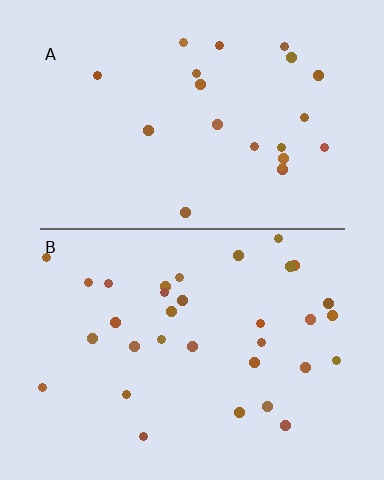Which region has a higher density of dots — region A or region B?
B (the bottom).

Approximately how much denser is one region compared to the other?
Approximately 1.5× — region B over region A.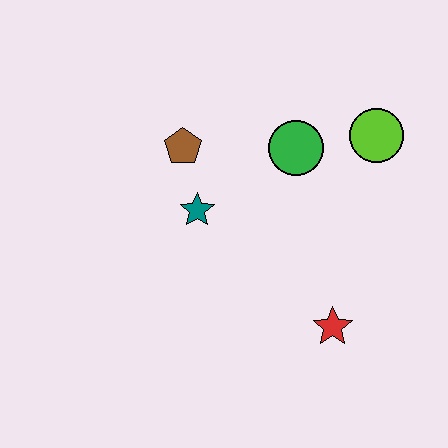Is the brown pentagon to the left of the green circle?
Yes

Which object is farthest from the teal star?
The lime circle is farthest from the teal star.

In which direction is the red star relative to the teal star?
The red star is to the right of the teal star.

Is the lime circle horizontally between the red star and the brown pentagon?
No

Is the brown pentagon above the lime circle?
No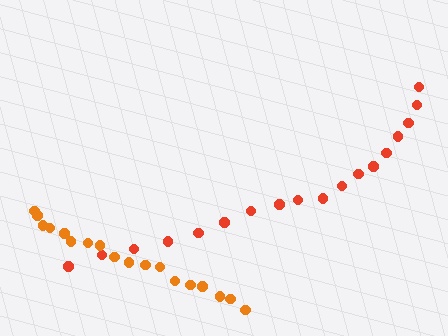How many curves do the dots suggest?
There are 2 distinct paths.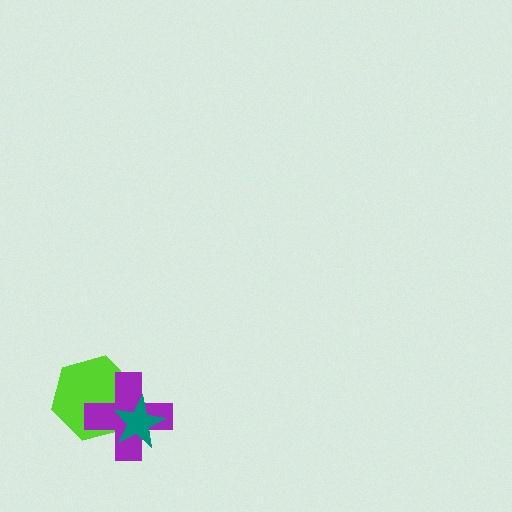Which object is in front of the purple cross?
The teal star is in front of the purple cross.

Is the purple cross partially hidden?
Yes, it is partially covered by another shape.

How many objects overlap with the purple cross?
2 objects overlap with the purple cross.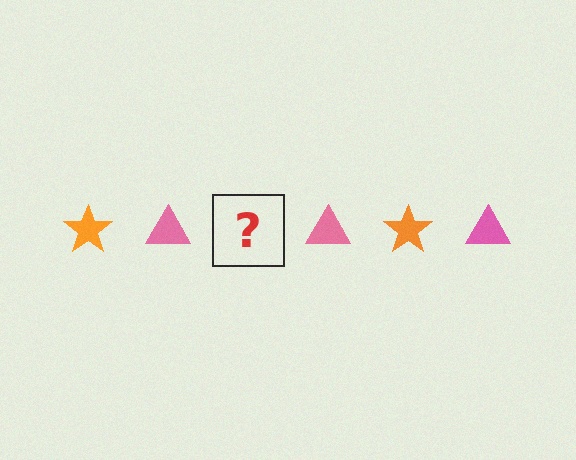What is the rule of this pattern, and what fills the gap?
The rule is that the pattern alternates between orange star and pink triangle. The gap should be filled with an orange star.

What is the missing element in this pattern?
The missing element is an orange star.